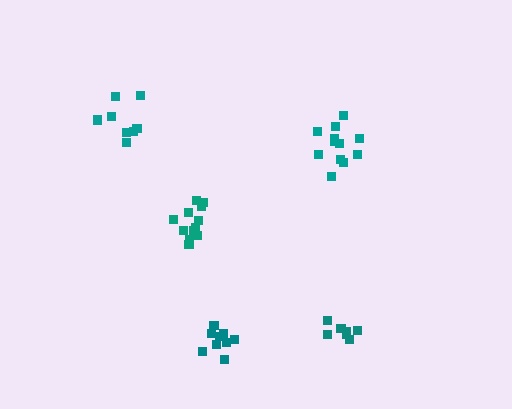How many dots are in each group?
Group 1: 12 dots, Group 2: 9 dots, Group 3: 8 dots, Group 4: 7 dots, Group 5: 12 dots (48 total).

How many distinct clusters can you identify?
There are 5 distinct clusters.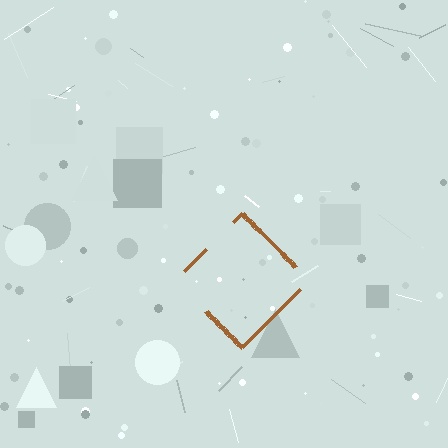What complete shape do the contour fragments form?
The contour fragments form a diamond.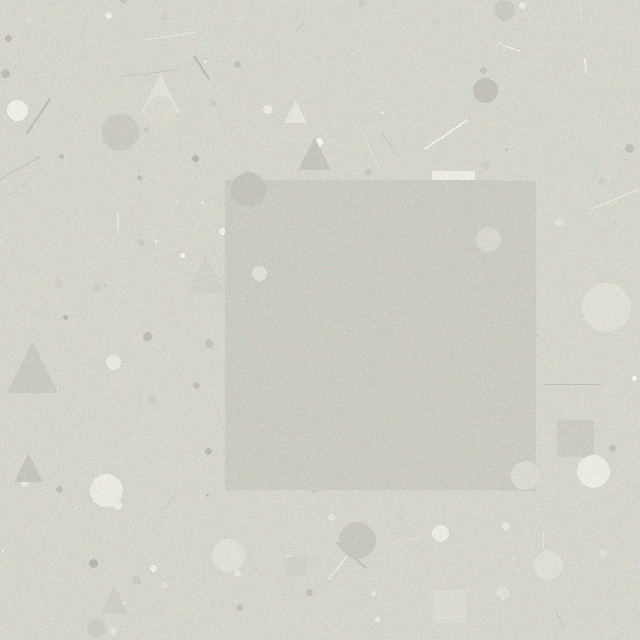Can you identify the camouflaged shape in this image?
The camouflaged shape is a square.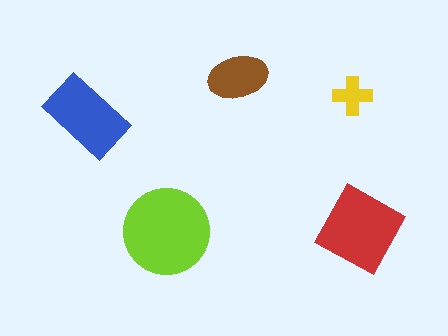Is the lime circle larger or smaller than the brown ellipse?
Larger.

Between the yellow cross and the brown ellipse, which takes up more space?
The brown ellipse.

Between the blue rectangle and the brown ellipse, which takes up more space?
The blue rectangle.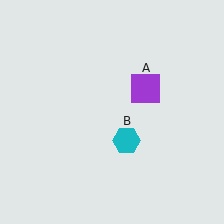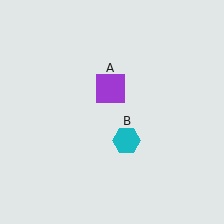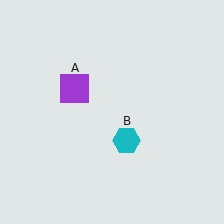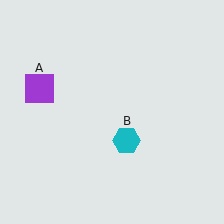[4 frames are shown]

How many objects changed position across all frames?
1 object changed position: purple square (object A).